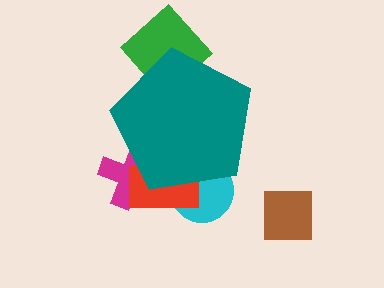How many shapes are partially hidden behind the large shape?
4 shapes are partially hidden.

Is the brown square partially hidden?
No, the brown square is fully visible.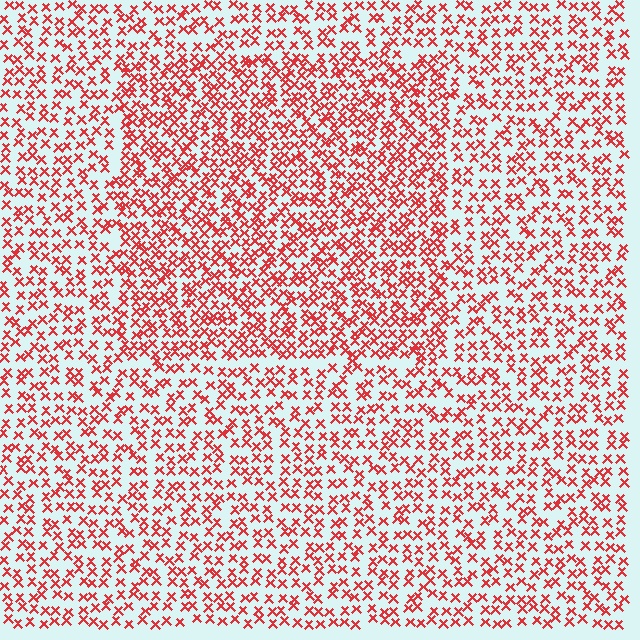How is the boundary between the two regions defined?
The boundary is defined by a change in element density (approximately 1.6x ratio). All elements are the same color, size, and shape.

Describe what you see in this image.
The image contains small red elements arranged at two different densities. A rectangle-shaped region is visible where the elements are more densely packed than the surrounding area.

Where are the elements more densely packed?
The elements are more densely packed inside the rectangle boundary.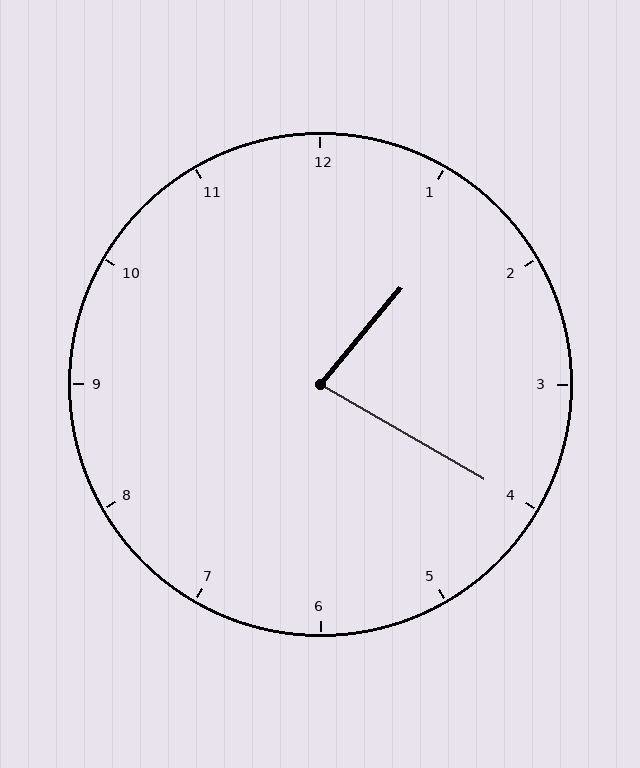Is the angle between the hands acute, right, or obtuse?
It is acute.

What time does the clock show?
1:20.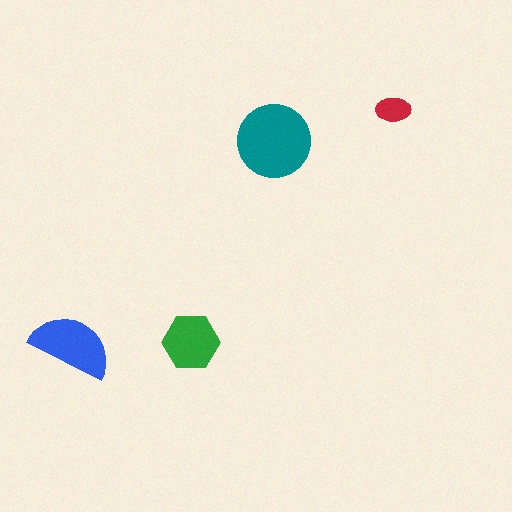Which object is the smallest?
The red ellipse.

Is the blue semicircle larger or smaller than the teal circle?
Smaller.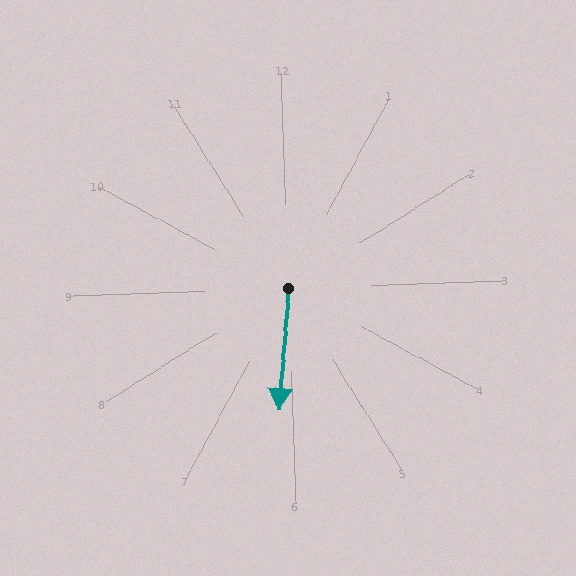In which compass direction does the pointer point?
South.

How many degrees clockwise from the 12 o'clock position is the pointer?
Approximately 187 degrees.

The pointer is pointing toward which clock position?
Roughly 6 o'clock.